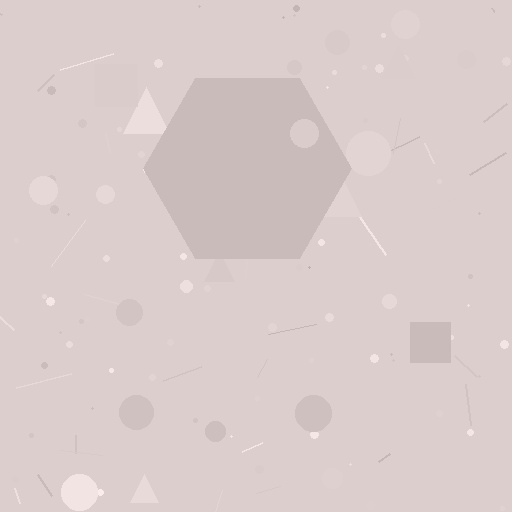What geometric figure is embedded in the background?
A hexagon is embedded in the background.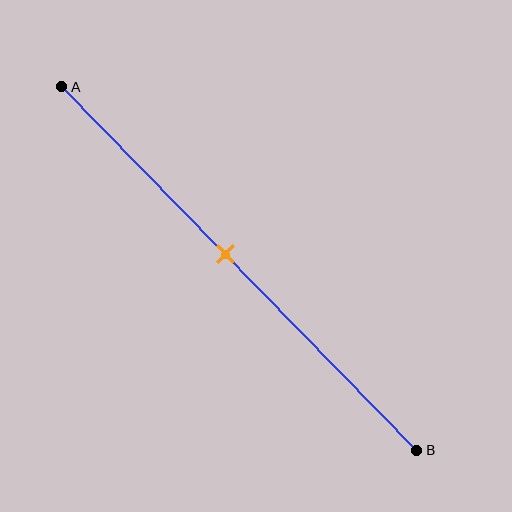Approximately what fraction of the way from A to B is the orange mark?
The orange mark is approximately 45% of the way from A to B.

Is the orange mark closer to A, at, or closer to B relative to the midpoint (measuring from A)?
The orange mark is closer to point A than the midpoint of segment AB.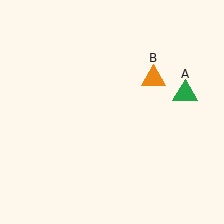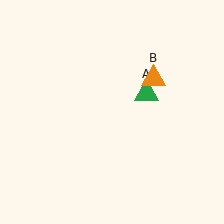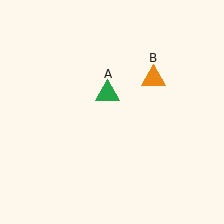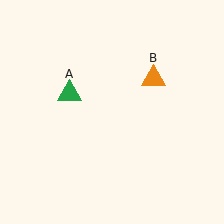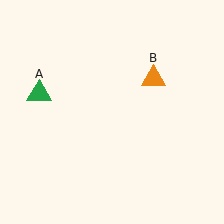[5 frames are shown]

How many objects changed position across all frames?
1 object changed position: green triangle (object A).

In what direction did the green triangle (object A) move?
The green triangle (object A) moved left.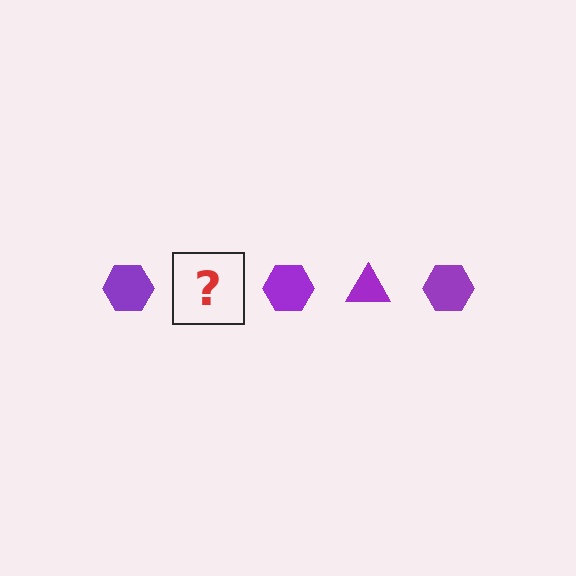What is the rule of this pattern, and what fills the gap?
The rule is that the pattern cycles through hexagon, triangle shapes in purple. The gap should be filled with a purple triangle.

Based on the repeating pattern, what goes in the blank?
The blank should be a purple triangle.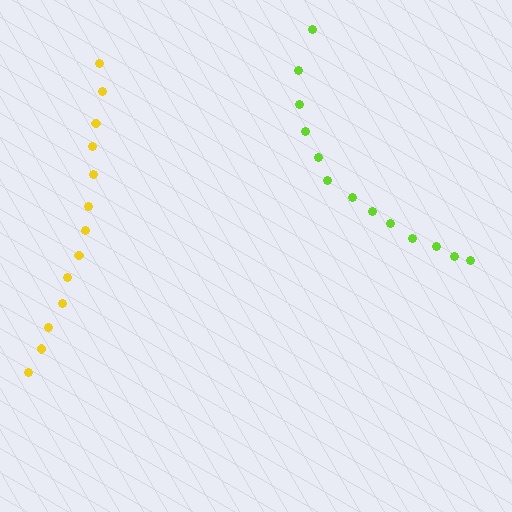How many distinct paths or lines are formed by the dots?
There are 2 distinct paths.